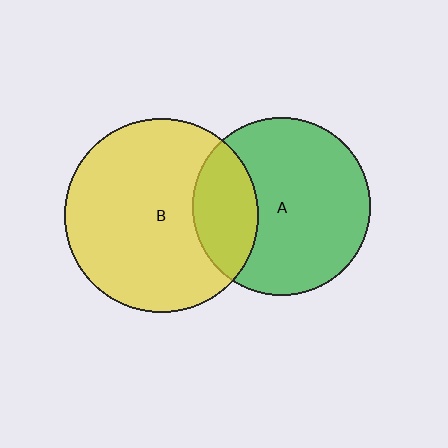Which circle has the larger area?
Circle B (yellow).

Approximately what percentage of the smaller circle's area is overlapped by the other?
Approximately 25%.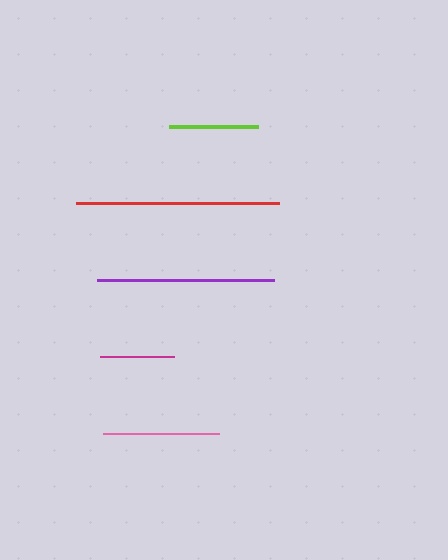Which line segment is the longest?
The red line is the longest at approximately 203 pixels.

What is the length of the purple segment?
The purple segment is approximately 178 pixels long.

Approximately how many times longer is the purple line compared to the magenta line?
The purple line is approximately 2.4 times the length of the magenta line.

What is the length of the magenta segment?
The magenta segment is approximately 75 pixels long.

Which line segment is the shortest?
The magenta line is the shortest at approximately 75 pixels.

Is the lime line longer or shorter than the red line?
The red line is longer than the lime line.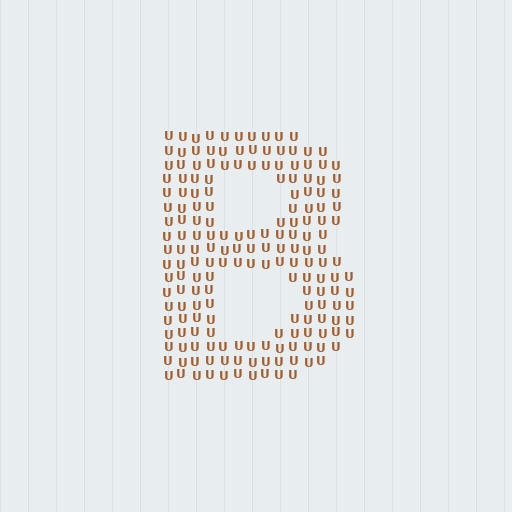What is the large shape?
The large shape is the letter B.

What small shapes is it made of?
It is made of small letter U's.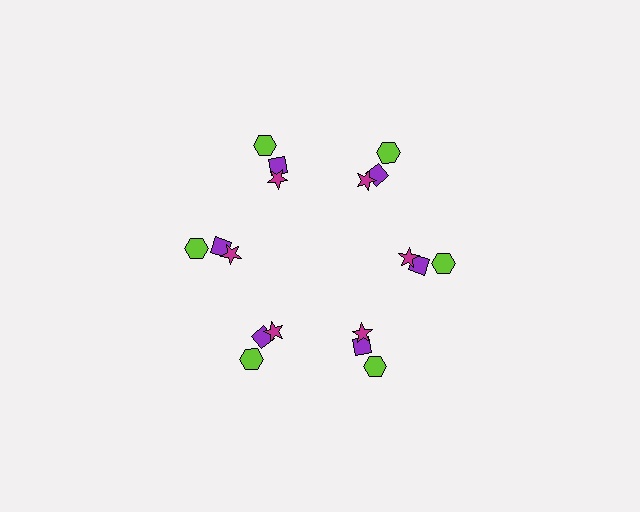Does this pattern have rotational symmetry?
Yes, this pattern has 6-fold rotational symmetry. It looks the same after rotating 60 degrees around the center.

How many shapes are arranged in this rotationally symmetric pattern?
There are 18 shapes, arranged in 6 groups of 3.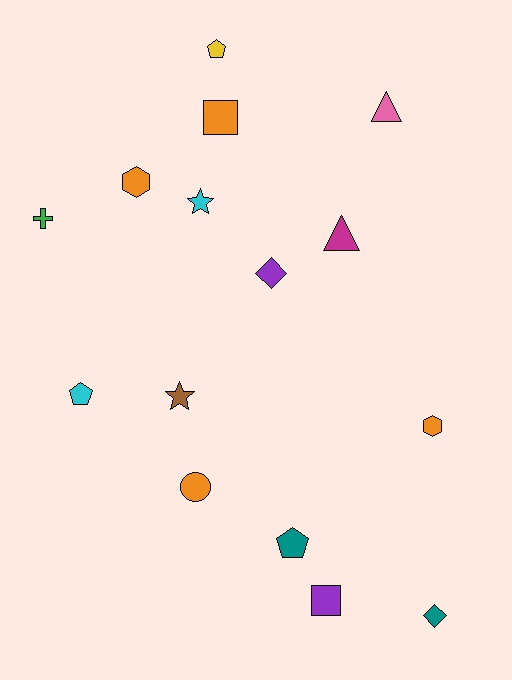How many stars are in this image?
There are 2 stars.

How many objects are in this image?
There are 15 objects.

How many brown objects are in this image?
There is 1 brown object.